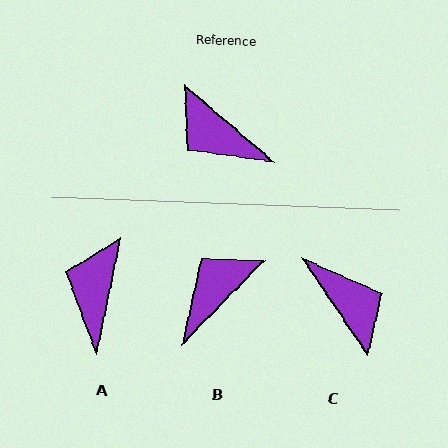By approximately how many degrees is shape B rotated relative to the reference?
Approximately 94 degrees clockwise.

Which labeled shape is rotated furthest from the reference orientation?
C, about 165 degrees away.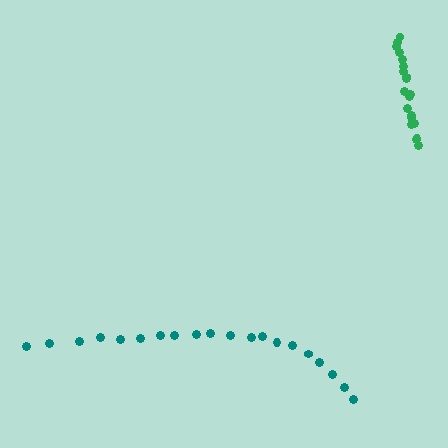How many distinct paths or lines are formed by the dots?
There are 2 distinct paths.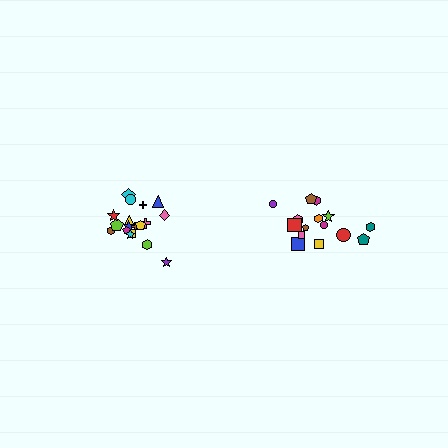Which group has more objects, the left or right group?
The left group.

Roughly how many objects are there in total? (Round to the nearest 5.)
Roughly 35 objects in total.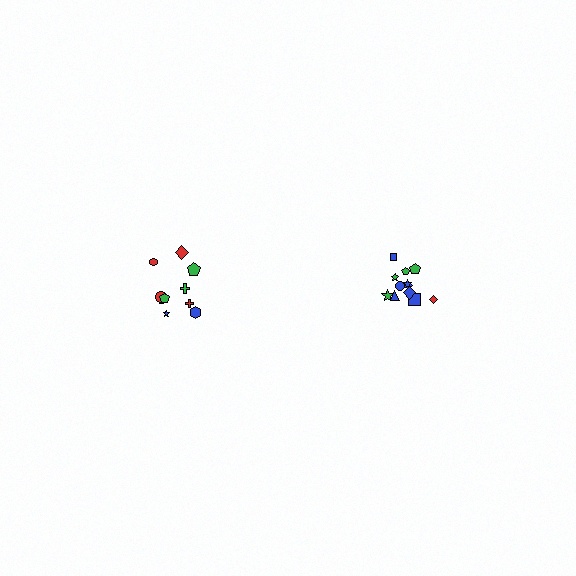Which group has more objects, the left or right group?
The right group.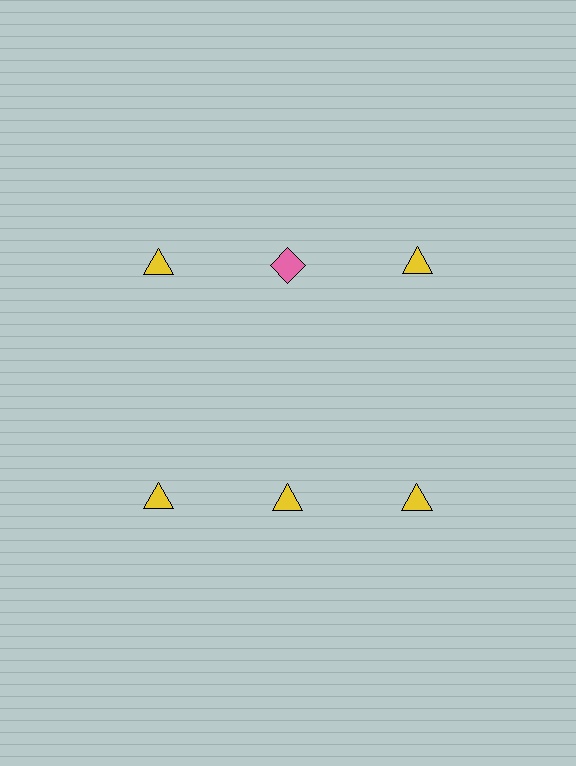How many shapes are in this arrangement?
There are 6 shapes arranged in a grid pattern.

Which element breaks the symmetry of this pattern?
The pink diamond in the top row, second from left column breaks the symmetry. All other shapes are yellow triangles.